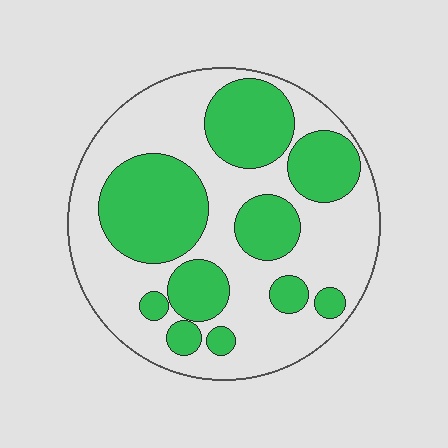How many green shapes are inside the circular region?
10.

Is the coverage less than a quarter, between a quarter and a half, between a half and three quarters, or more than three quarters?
Between a quarter and a half.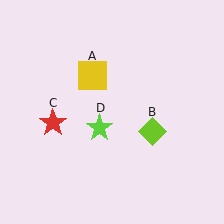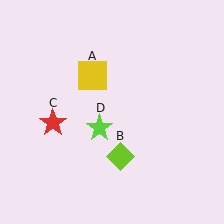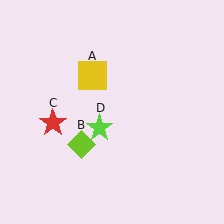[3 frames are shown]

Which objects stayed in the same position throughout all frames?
Yellow square (object A) and red star (object C) and lime star (object D) remained stationary.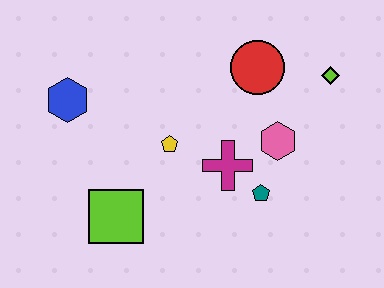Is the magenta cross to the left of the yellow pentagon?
No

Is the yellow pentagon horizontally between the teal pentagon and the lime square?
Yes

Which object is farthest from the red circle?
The lime square is farthest from the red circle.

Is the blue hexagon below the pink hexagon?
No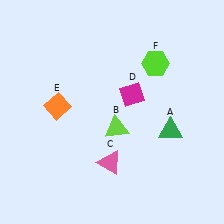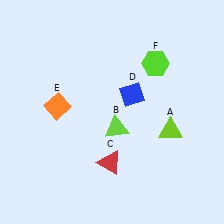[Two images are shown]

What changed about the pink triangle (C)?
In Image 1, C is pink. In Image 2, it changed to red.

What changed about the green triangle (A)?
In Image 1, A is green. In Image 2, it changed to lime.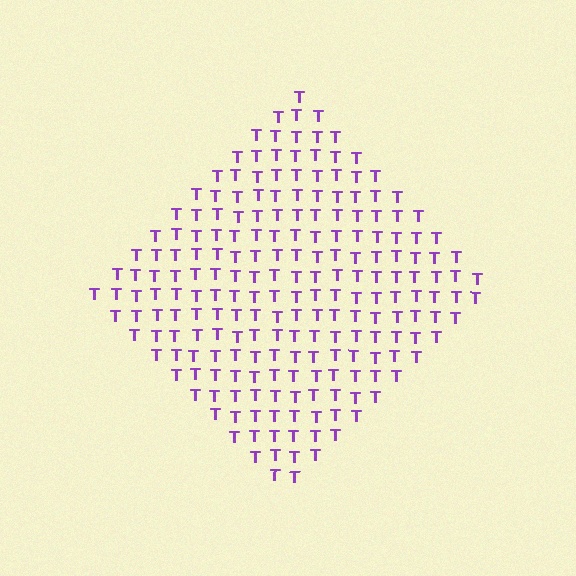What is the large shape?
The large shape is a diamond.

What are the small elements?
The small elements are letter T's.